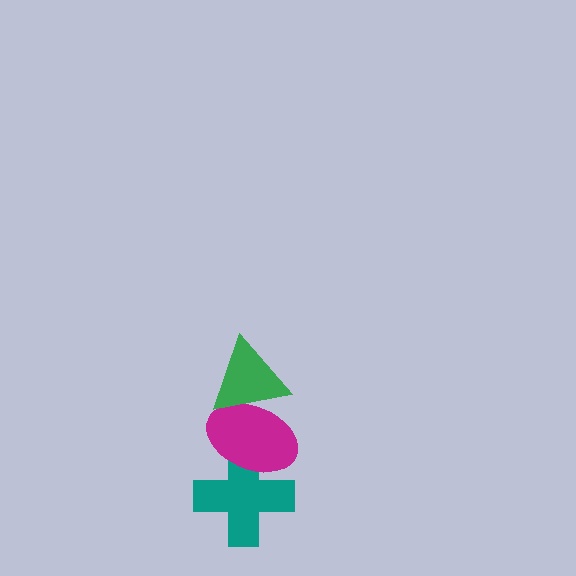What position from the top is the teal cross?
The teal cross is 3rd from the top.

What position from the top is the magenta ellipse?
The magenta ellipse is 2nd from the top.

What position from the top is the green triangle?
The green triangle is 1st from the top.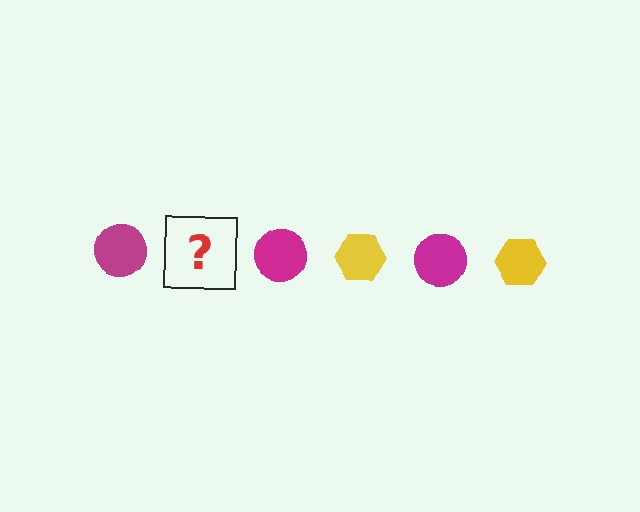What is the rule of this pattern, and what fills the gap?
The rule is that the pattern alternates between magenta circle and yellow hexagon. The gap should be filled with a yellow hexagon.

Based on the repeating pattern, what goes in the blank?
The blank should be a yellow hexagon.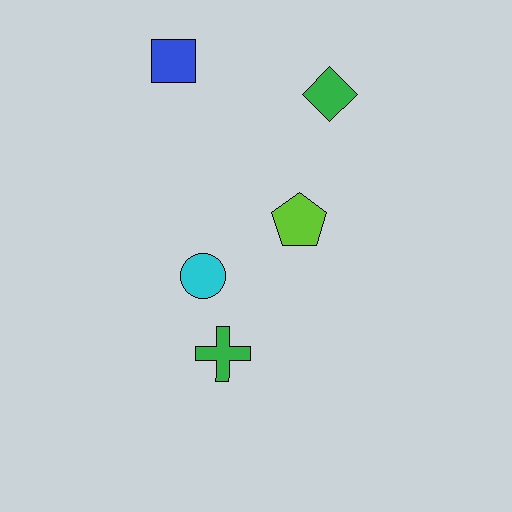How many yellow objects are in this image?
There are no yellow objects.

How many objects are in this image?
There are 5 objects.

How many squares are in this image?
There is 1 square.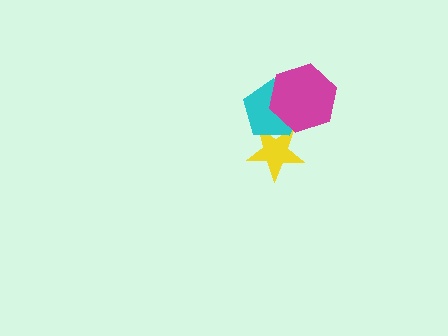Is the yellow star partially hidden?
Yes, it is partially covered by another shape.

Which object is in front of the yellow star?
The cyan pentagon is in front of the yellow star.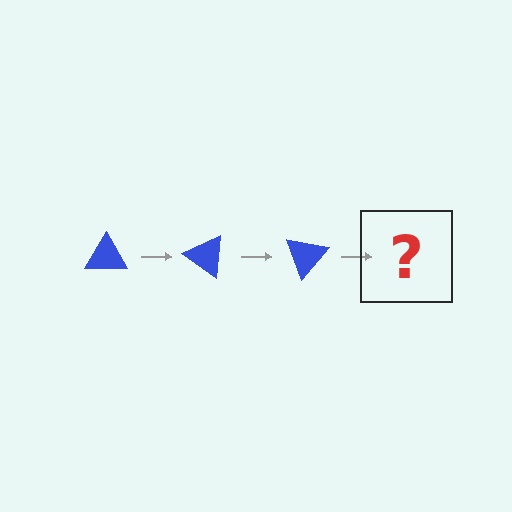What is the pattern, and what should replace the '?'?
The pattern is that the triangle rotates 35 degrees each step. The '?' should be a blue triangle rotated 105 degrees.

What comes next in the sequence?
The next element should be a blue triangle rotated 105 degrees.